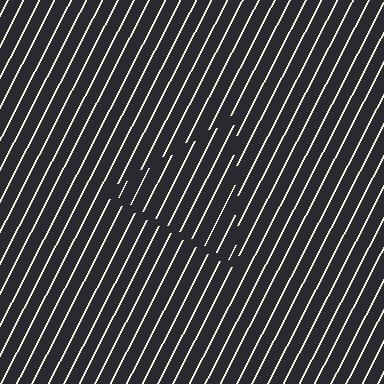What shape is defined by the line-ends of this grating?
An illusory triangle. The interior of the shape contains the same grating, shifted by half a period — the contour is defined by the phase discontinuity where line-ends from the inner and outer gratings abut.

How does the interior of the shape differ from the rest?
The interior of the shape contains the same grating, shifted by half a period — the contour is defined by the phase discontinuity where line-ends from the inner and outer gratings abut.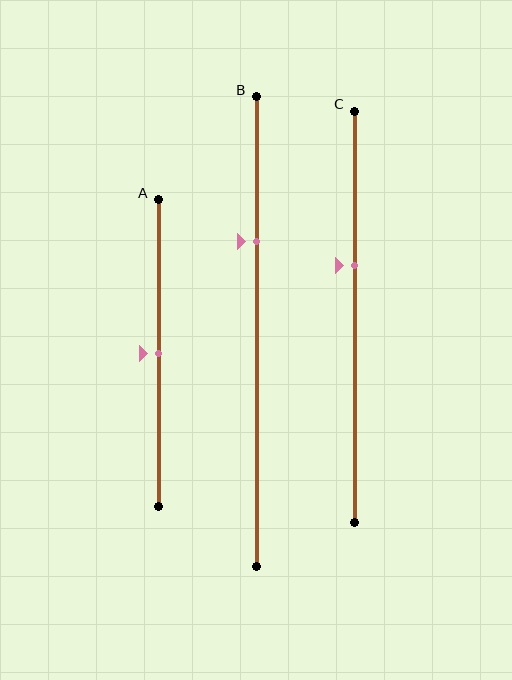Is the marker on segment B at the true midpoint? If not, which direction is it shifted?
No, the marker on segment B is shifted upward by about 19% of the segment length.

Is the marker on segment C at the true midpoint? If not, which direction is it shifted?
No, the marker on segment C is shifted upward by about 13% of the segment length.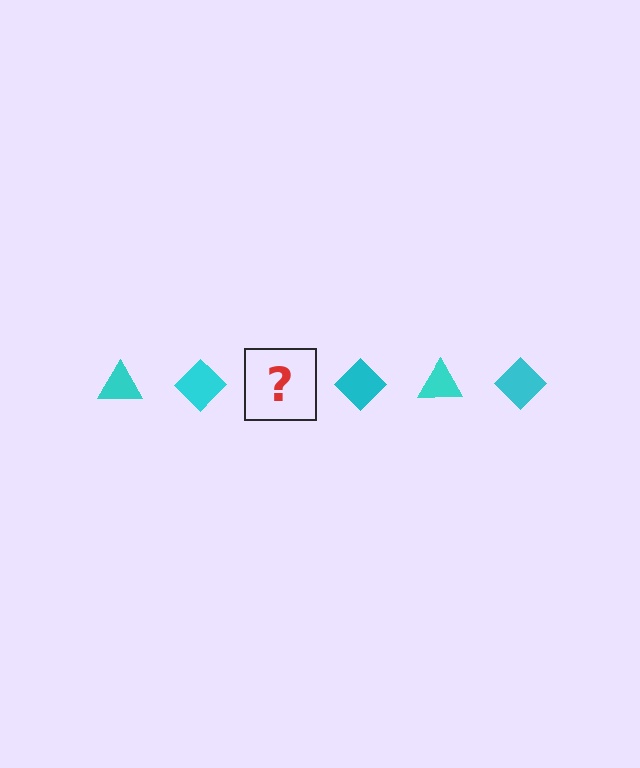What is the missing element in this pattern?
The missing element is a cyan triangle.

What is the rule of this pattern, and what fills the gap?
The rule is that the pattern cycles through triangle, diamond shapes in cyan. The gap should be filled with a cyan triangle.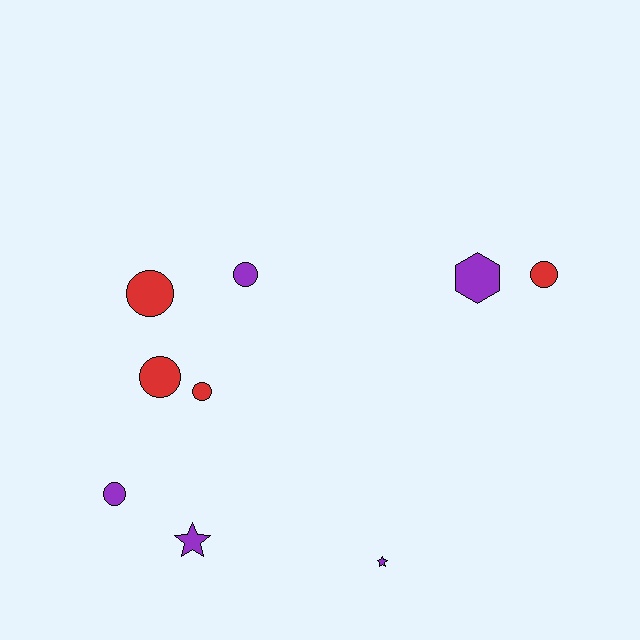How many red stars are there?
There are no red stars.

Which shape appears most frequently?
Circle, with 6 objects.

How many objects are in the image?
There are 9 objects.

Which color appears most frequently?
Purple, with 5 objects.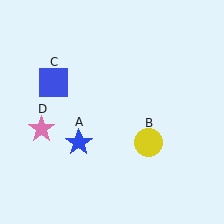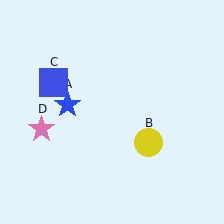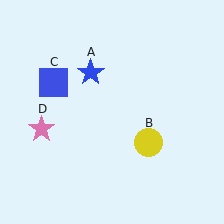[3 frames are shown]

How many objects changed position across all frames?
1 object changed position: blue star (object A).